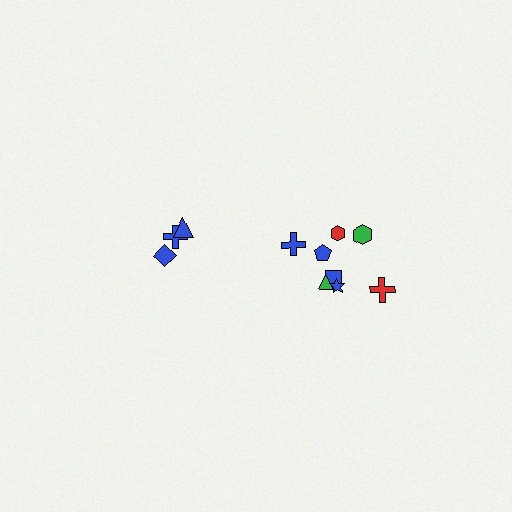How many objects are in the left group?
There are 3 objects.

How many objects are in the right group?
There are 8 objects.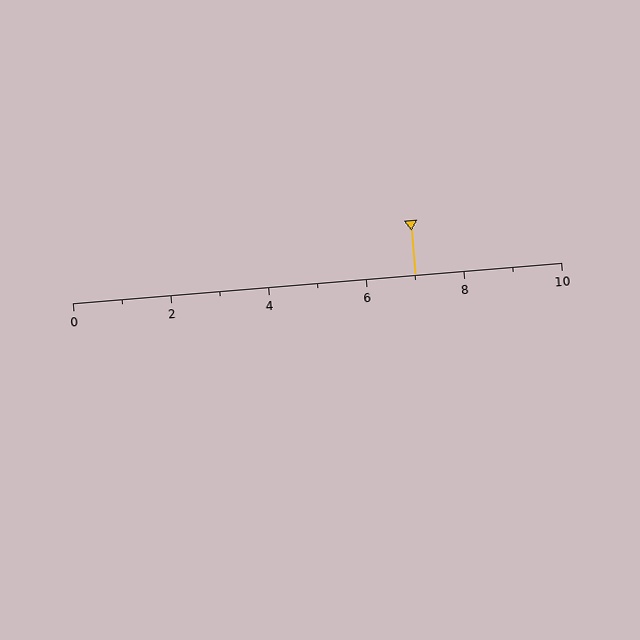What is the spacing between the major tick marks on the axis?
The major ticks are spaced 2 apart.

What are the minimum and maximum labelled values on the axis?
The axis runs from 0 to 10.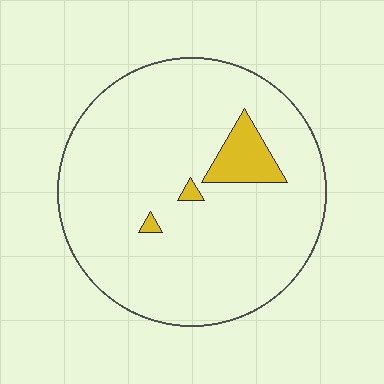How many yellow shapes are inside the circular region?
3.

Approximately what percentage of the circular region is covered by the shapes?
Approximately 5%.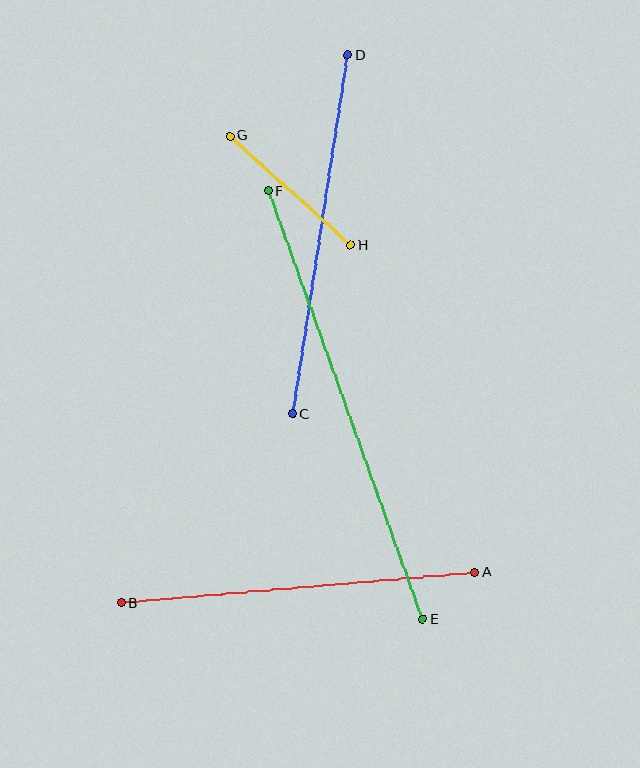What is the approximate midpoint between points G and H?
The midpoint is at approximately (290, 191) pixels.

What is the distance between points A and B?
The distance is approximately 355 pixels.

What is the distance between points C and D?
The distance is approximately 363 pixels.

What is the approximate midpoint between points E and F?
The midpoint is at approximately (346, 405) pixels.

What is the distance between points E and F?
The distance is approximately 455 pixels.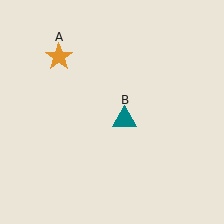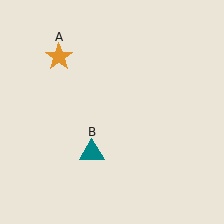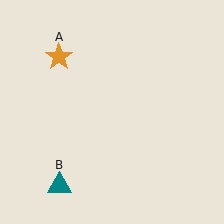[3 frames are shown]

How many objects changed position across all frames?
1 object changed position: teal triangle (object B).